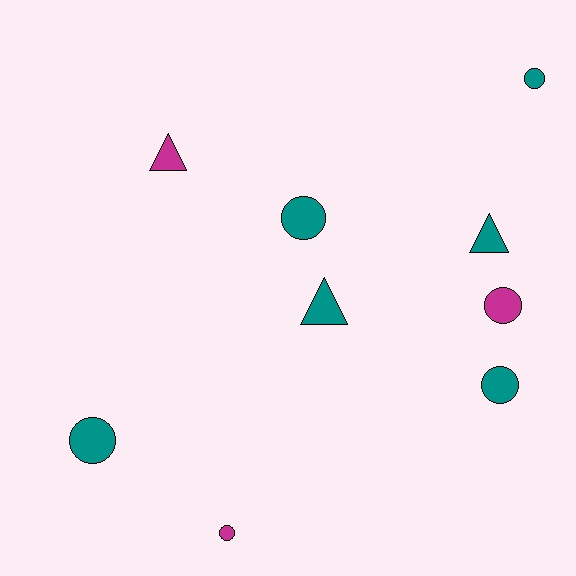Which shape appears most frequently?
Circle, with 6 objects.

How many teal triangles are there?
There are 2 teal triangles.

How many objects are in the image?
There are 9 objects.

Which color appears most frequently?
Teal, with 6 objects.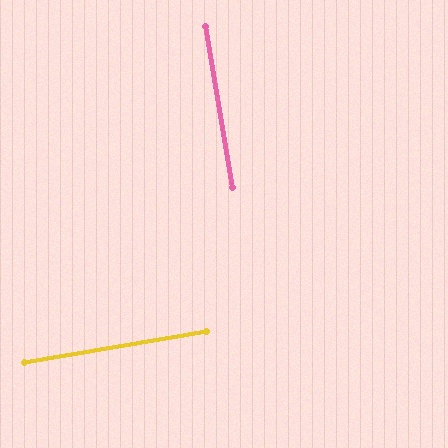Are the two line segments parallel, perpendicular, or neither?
Perpendicular — they meet at approximately 90°.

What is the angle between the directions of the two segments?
Approximately 90 degrees.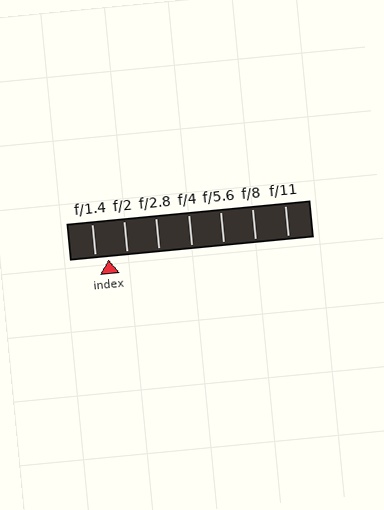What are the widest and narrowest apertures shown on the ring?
The widest aperture shown is f/1.4 and the narrowest is f/11.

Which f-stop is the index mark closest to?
The index mark is closest to f/1.4.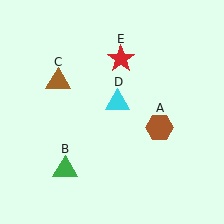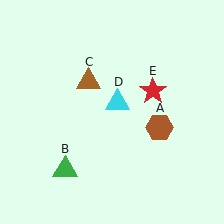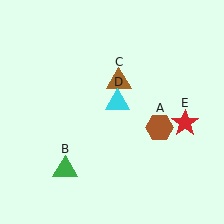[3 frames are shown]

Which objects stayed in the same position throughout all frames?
Brown hexagon (object A) and green triangle (object B) and cyan triangle (object D) remained stationary.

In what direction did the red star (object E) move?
The red star (object E) moved down and to the right.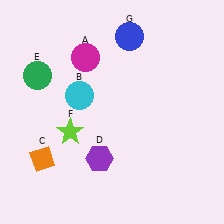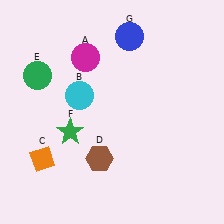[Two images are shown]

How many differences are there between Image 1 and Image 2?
There are 2 differences between the two images.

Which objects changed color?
D changed from purple to brown. F changed from lime to green.